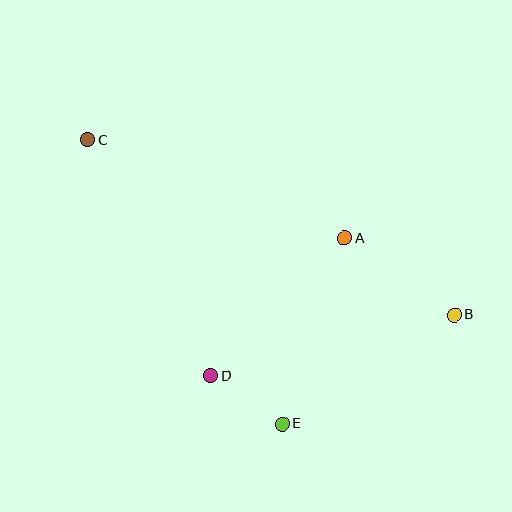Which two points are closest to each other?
Points D and E are closest to each other.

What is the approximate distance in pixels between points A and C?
The distance between A and C is approximately 275 pixels.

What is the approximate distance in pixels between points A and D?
The distance between A and D is approximately 191 pixels.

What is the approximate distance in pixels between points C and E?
The distance between C and E is approximately 344 pixels.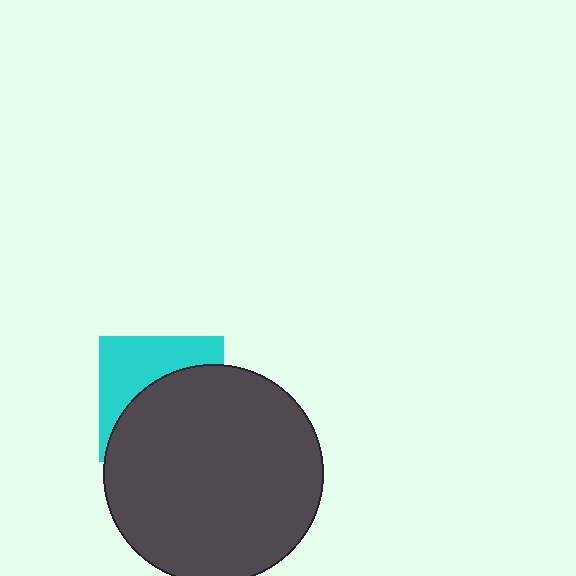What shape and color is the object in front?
The object in front is a dark gray circle.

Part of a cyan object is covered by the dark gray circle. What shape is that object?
It is a square.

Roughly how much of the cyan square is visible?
A small part of it is visible (roughly 41%).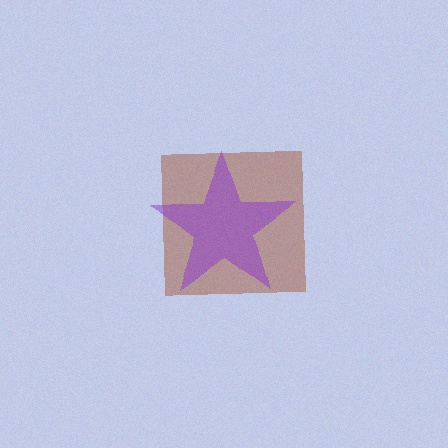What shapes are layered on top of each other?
The layered shapes are: a brown square, a purple star.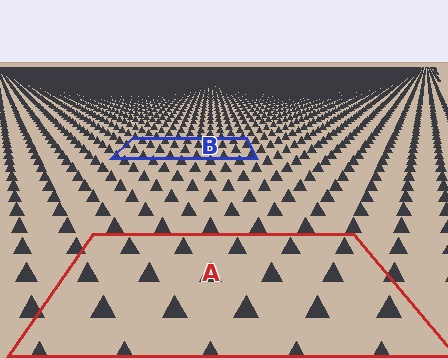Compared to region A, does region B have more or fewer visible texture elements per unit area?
Region B has more texture elements per unit area — they are packed more densely because it is farther away.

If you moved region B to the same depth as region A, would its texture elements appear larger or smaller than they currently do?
They would appear larger. At a closer depth, the same texture elements are projected at a bigger on-screen size.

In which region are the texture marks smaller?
The texture marks are smaller in region B, because it is farther away.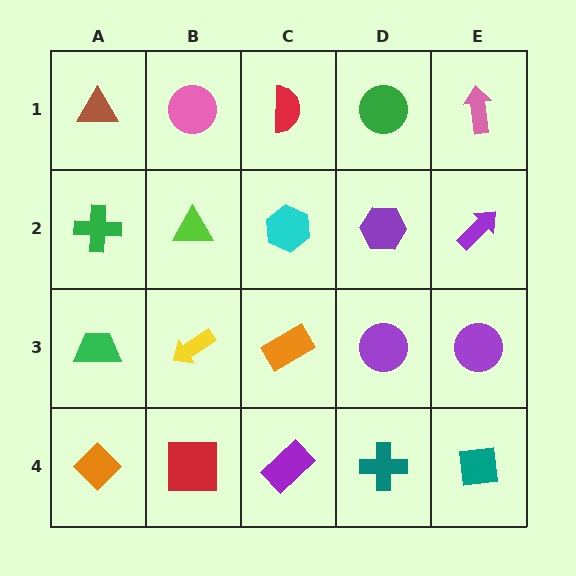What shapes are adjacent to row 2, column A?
A brown triangle (row 1, column A), a green trapezoid (row 3, column A), a lime triangle (row 2, column B).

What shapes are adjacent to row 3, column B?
A lime triangle (row 2, column B), a red square (row 4, column B), a green trapezoid (row 3, column A), an orange rectangle (row 3, column C).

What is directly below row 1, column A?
A green cross.